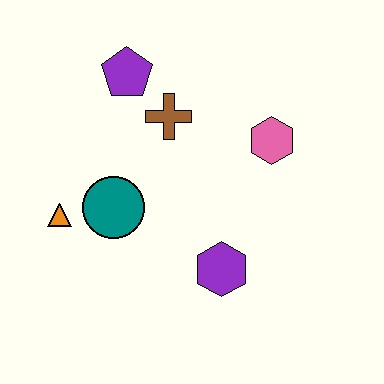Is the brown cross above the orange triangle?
Yes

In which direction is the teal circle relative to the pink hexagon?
The teal circle is to the left of the pink hexagon.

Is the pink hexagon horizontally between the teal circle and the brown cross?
No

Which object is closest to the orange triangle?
The teal circle is closest to the orange triangle.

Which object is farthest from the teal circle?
The pink hexagon is farthest from the teal circle.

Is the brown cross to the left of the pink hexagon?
Yes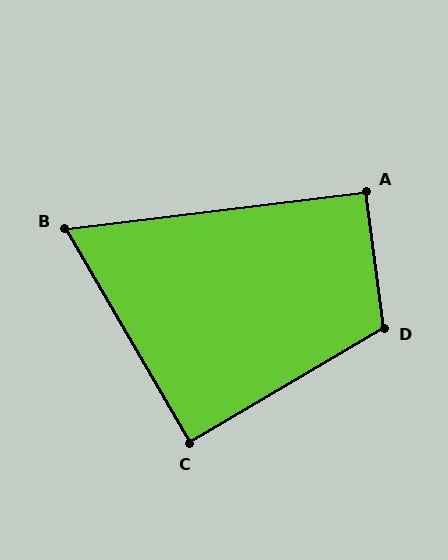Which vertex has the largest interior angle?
D, at approximately 113 degrees.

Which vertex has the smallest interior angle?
B, at approximately 67 degrees.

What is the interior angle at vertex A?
Approximately 90 degrees (approximately right).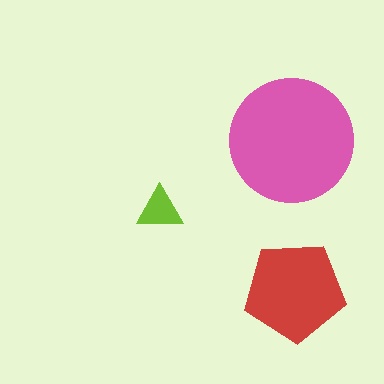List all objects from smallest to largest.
The lime triangle, the red pentagon, the pink circle.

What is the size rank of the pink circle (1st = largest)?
1st.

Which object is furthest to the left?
The lime triangle is leftmost.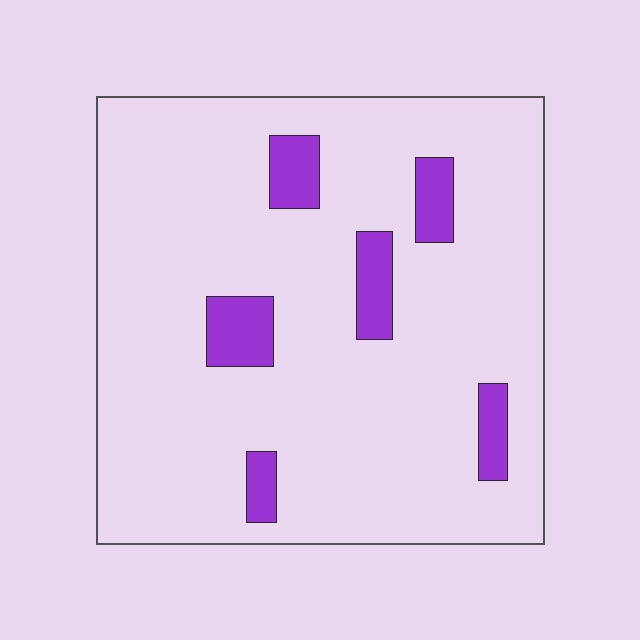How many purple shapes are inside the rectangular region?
6.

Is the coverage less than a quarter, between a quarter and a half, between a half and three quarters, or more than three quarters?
Less than a quarter.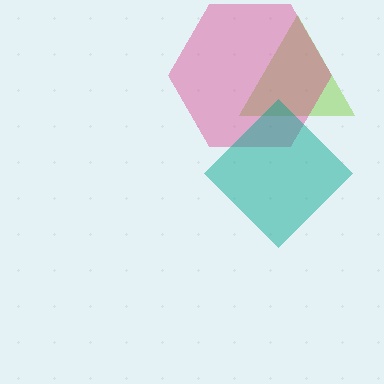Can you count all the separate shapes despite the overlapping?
Yes, there are 3 separate shapes.